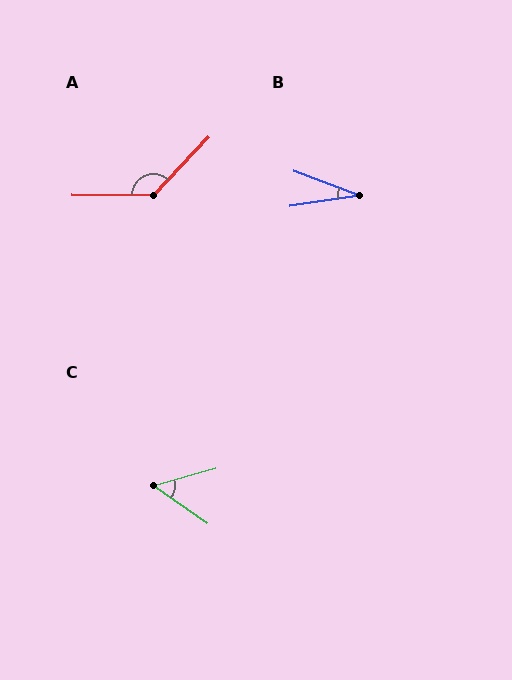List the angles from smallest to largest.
B (29°), C (50°), A (133°).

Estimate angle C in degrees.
Approximately 50 degrees.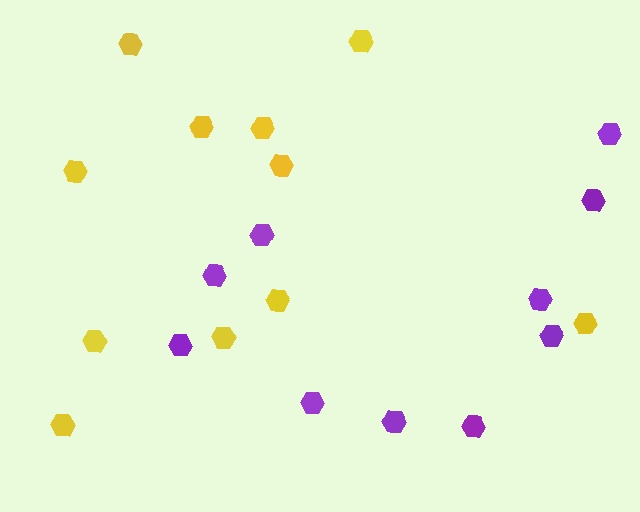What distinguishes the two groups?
There are 2 groups: one group of yellow hexagons (11) and one group of purple hexagons (10).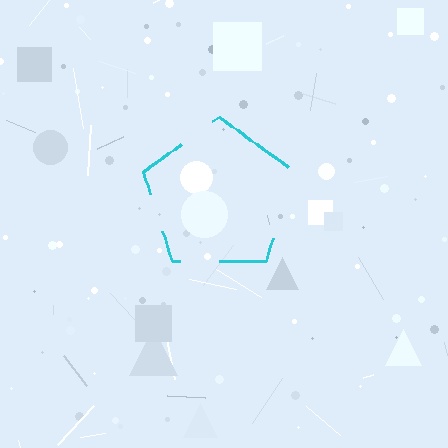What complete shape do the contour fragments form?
The contour fragments form a pentagon.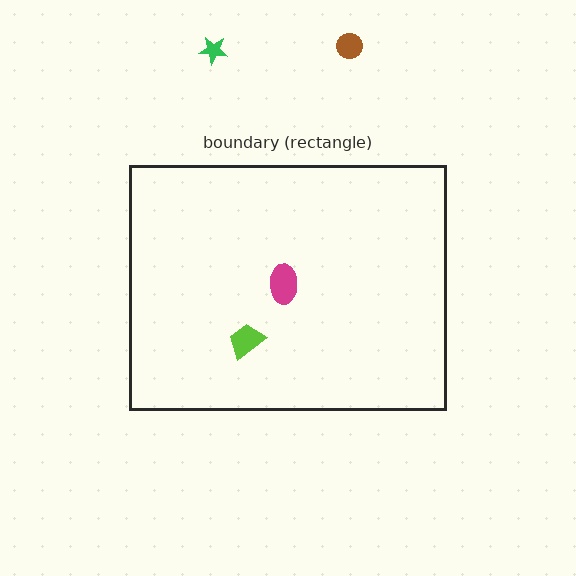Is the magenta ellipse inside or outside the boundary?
Inside.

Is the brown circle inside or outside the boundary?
Outside.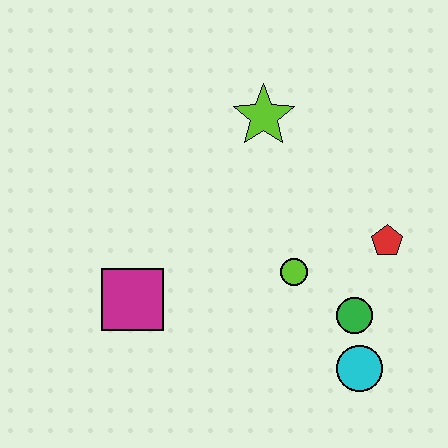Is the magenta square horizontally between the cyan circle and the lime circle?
No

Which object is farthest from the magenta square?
The red pentagon is farthest from the magenta square.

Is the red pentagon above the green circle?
Yes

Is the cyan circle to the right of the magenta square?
Yes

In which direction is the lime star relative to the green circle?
The lime star is above the green circle.